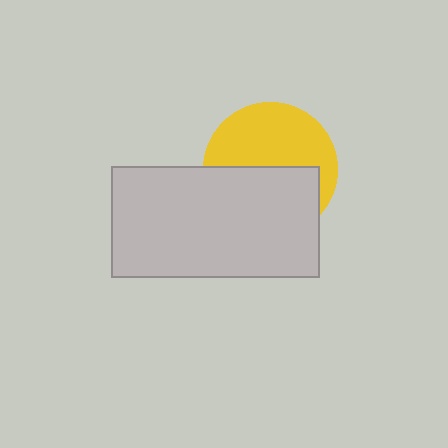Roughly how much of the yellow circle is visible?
About half of it is visible (roughly 51%).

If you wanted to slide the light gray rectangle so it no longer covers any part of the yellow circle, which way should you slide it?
Slide it down — that is the most direct way to separate the two shapes.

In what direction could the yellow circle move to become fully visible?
The yellow circle could move up. That would shift it out from behind the light gray rectangle entirely.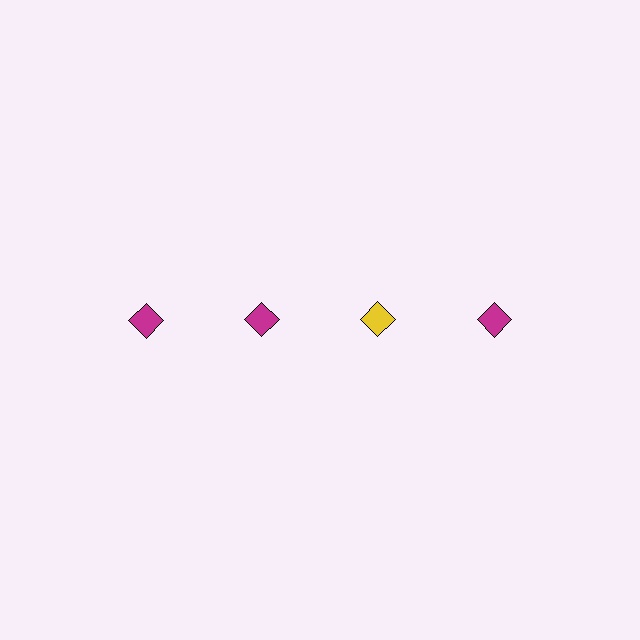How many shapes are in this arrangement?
There are 4 shapes arranged in a grid pattern.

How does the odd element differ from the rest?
It has a different color: yellow instead of magenta.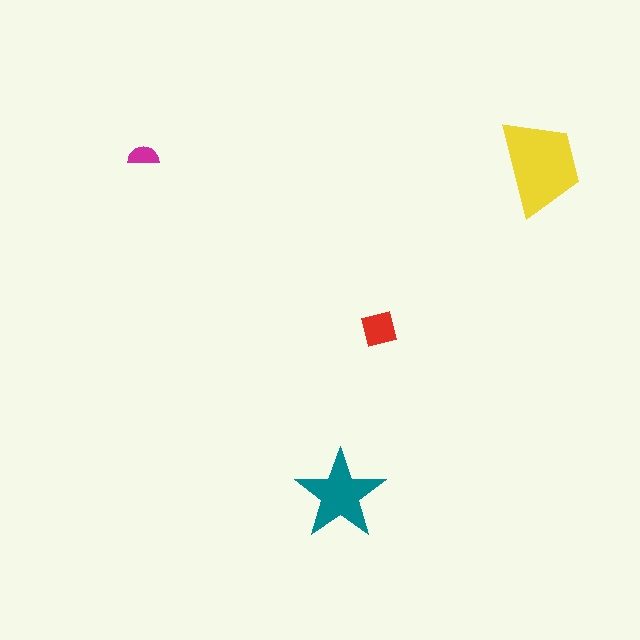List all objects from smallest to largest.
The magenta semicircle, the red square, the teal star, the yellow trapezoid.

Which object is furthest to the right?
The yellow trapezoid is rightmost.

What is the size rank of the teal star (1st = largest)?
2nd.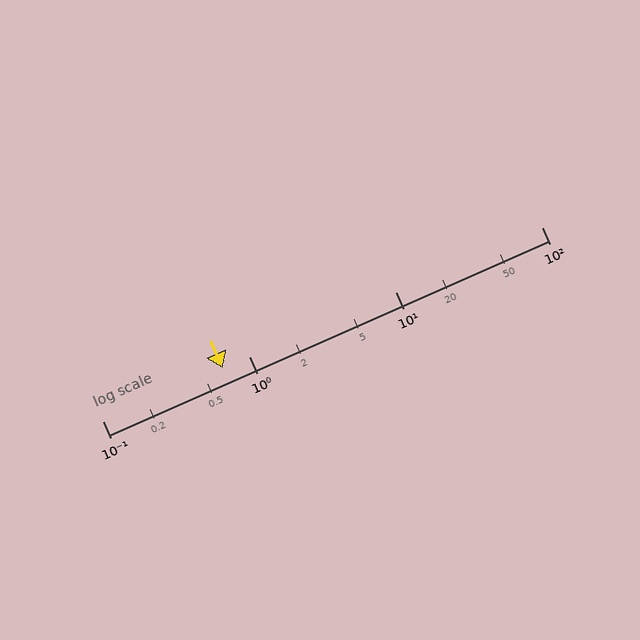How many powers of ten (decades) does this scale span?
The scale spans 3 decades, from 0.1 to 100.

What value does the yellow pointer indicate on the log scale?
The pointer indicates approximately 0.66.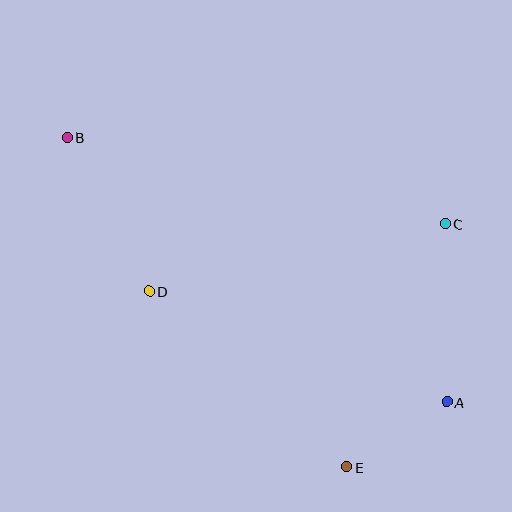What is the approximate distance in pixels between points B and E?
The distance between B and E is approximately 432 pixels.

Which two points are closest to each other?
Points A and E are closest to each other.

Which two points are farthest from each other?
Points A and B are farthest from each other.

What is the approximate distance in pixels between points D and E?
The distance between D and E is approximately 264 pixels.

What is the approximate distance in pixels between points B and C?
The distance between B and C is approximately 388 pixels.